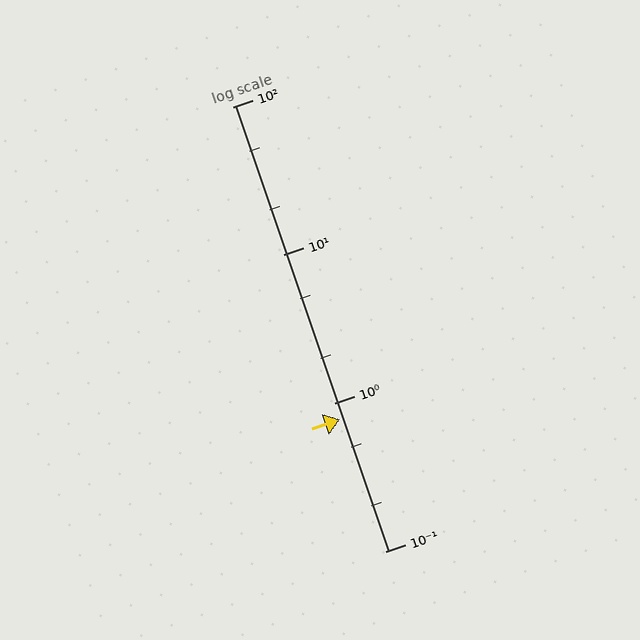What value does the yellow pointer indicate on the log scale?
The pointer indicates approximately 0.78.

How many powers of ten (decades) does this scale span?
The scale spans 3 decades, from 0.1 to 100.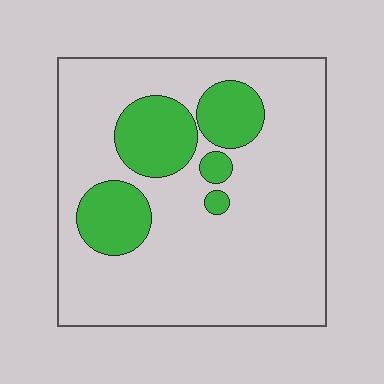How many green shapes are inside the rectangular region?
5.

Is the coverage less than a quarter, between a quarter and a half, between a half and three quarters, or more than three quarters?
Less than a quarter.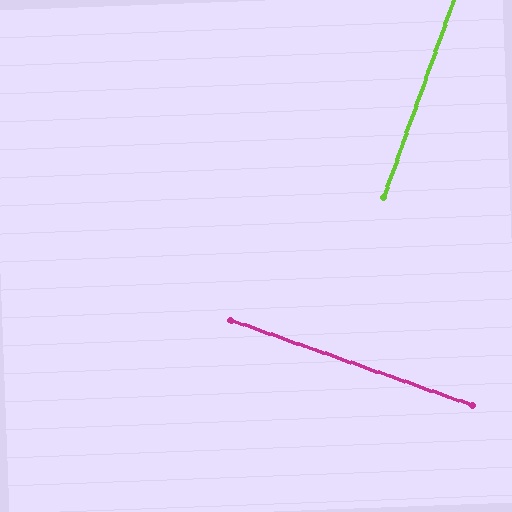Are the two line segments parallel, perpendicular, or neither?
Perpendicular — they meet at approximately 90°.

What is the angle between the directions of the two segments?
Approximately 90 degrees.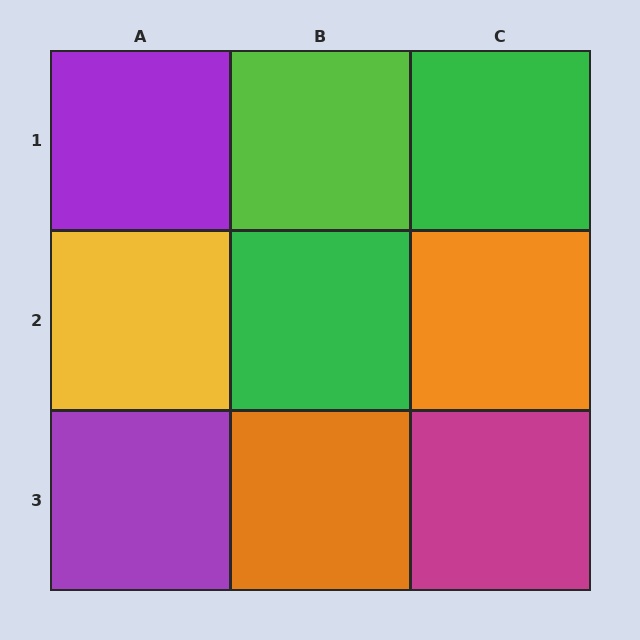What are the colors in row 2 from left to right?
Yellow, green, orange.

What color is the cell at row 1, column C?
Green.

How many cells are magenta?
1 cell is magenta.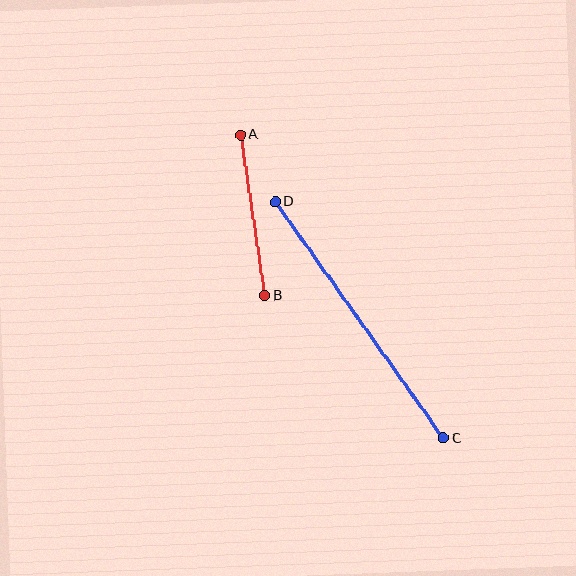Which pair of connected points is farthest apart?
Points C and D are farthest apart.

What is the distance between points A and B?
The distance is approximately 163 pixels.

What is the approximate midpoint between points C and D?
The midpoint is at approximately (359, 320) pixels.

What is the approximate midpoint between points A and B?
The midpoint is at approximately (253, 215) pixels.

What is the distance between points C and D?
The distance is approximately 290 pixels.